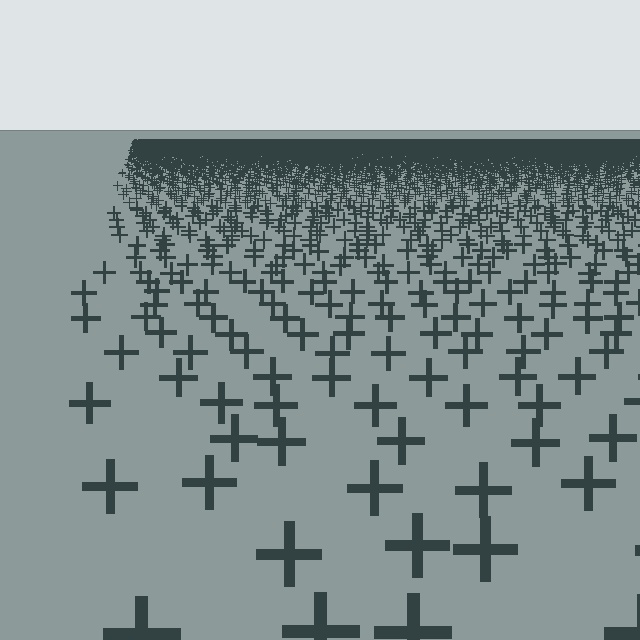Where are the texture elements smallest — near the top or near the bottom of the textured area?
Near the top.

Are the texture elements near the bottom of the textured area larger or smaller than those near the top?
Larger. Near the bottom, elements are closer to the viewer and appear at a bigger on-screen size.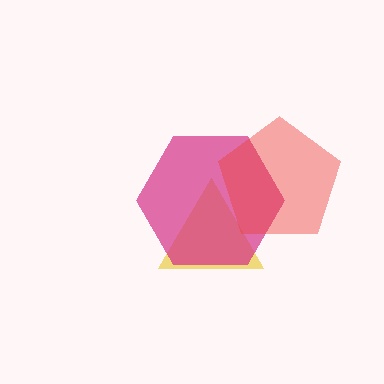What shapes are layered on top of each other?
The layered shapes are: a yellow triangle, a magenta hexagon, a red pentagon.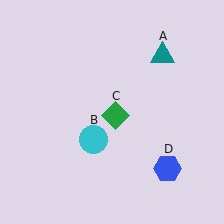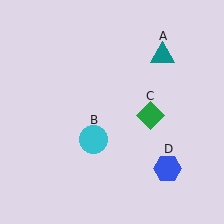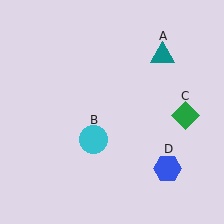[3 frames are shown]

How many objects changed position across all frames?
1 object changed position: green diamond (object C).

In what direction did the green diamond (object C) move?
The green diamond (object C) moved right.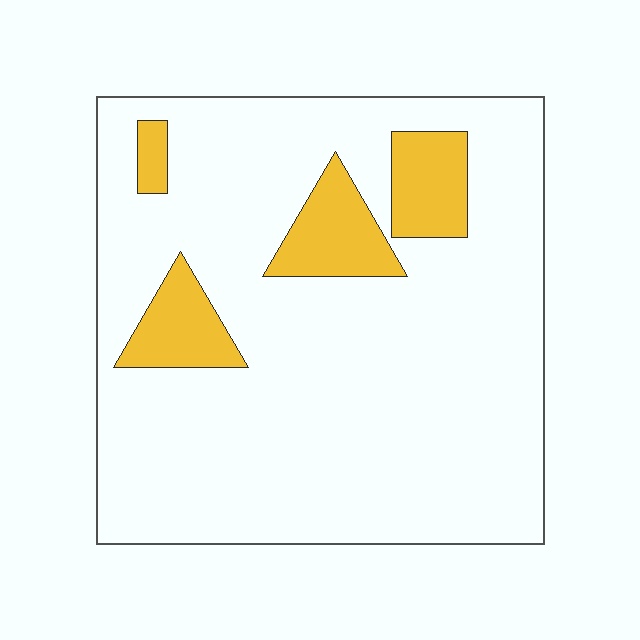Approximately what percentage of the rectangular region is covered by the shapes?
Approximately 15%.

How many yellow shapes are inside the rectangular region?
4.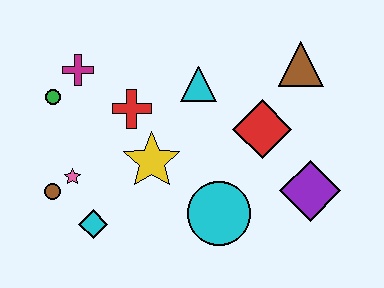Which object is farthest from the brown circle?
The brown triangle is farthest from the brown circle.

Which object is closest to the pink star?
The brown circle is closest to the pink star.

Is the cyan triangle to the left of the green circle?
No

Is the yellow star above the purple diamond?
Yes